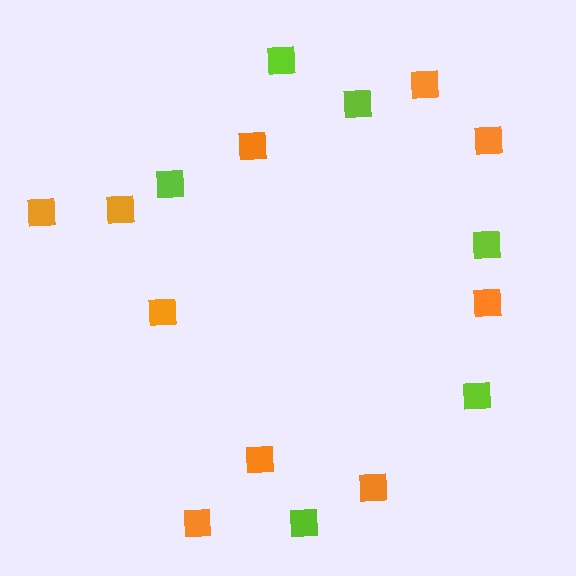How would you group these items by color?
There are 2 groups: one group of orange squares (10) and one group of lime squares (6).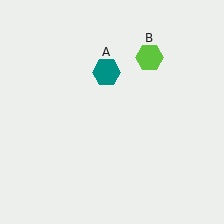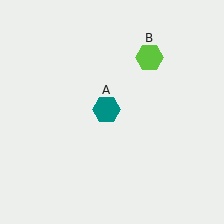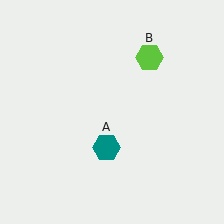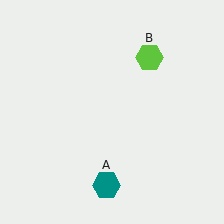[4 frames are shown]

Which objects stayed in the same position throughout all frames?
Lime hexagon (object B) remained stationary.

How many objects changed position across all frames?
1 object changed position: teal hexagon (object A).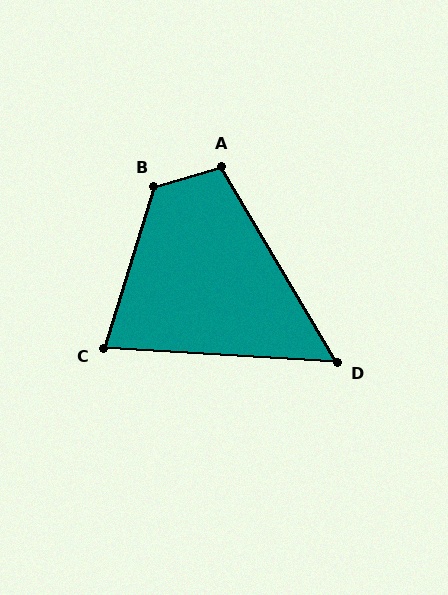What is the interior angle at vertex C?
Approximately 76 degrees (acute).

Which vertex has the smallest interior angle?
D, at approximately 56 degrees.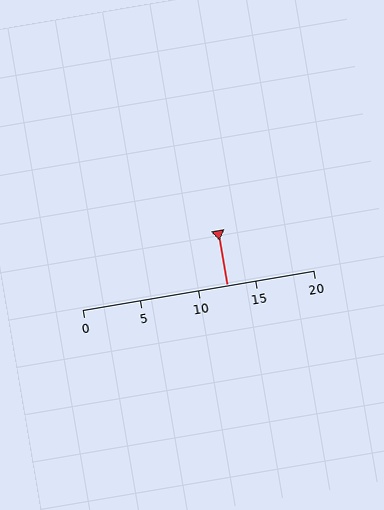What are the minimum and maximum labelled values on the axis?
The axis runs from 0 to 20.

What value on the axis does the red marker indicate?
The marker indicates approximately 12.5.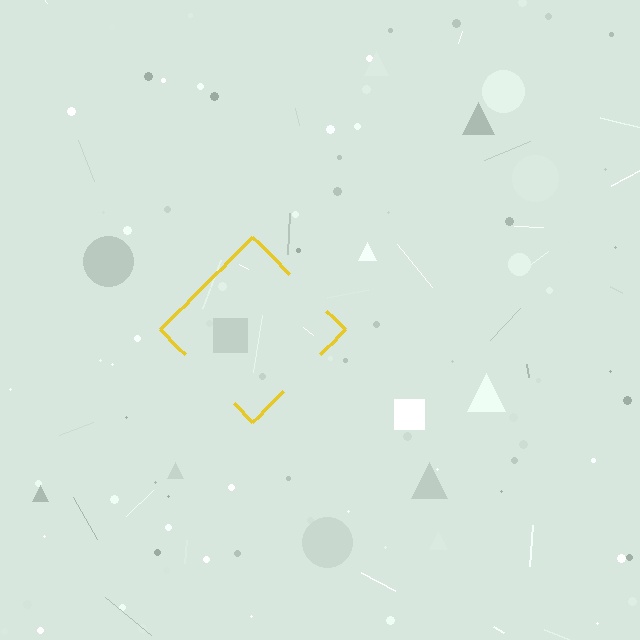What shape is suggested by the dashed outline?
The dashed outline suggests a diamond.